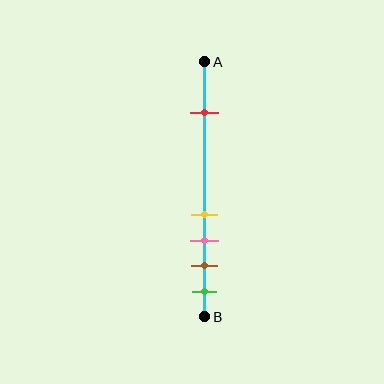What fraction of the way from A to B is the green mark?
The green mark is approximately 90% (0.9) of the way from A to B.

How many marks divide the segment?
There are 5 marks dividing the segment.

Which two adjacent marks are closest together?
The yellow and pink marks are the closest adjacent pair.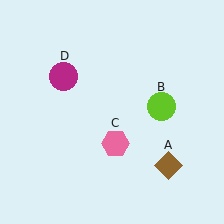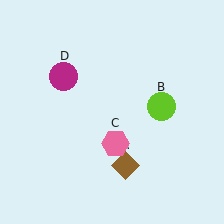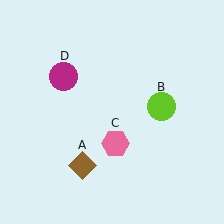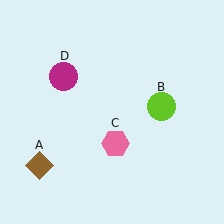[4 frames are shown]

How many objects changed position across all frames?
1 object changed position: brown diamond (object A).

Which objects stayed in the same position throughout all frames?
Lime circle (object B) and pink hexagon (object C) and magenta circle (object D) remained stationary.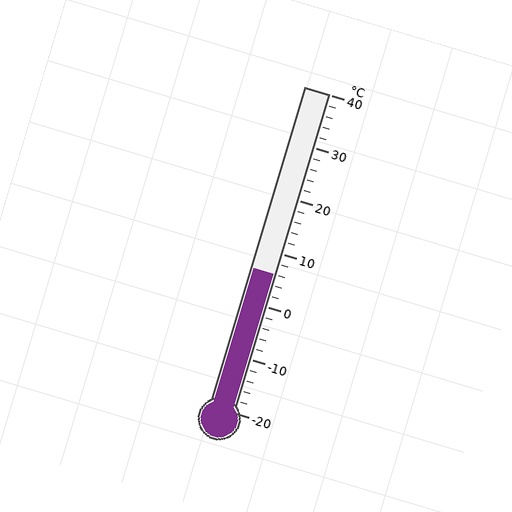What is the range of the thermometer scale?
The thermometer scale ranges from -20°C to 40°C.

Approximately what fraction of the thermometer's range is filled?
The thermometer is filled to approximately 45% of its range.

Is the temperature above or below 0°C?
The temperature is above 0°C.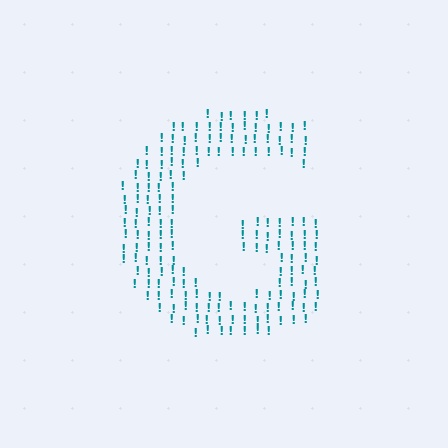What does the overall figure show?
The overall figure shows the letter G.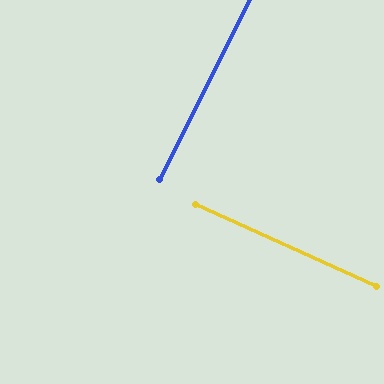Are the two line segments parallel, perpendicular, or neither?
Perpendicular — they meet at approximately 88°.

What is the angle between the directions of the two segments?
Approximately 88 degrees.